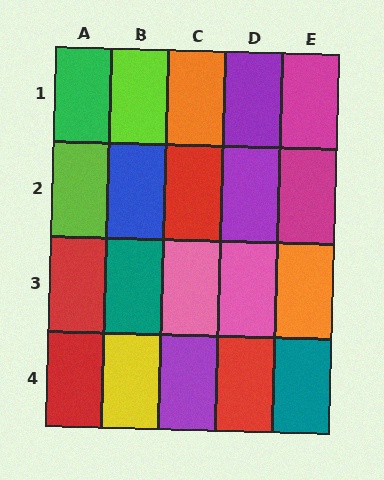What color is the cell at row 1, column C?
Orange.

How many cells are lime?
2 cells are lime.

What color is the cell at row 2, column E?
Magenta.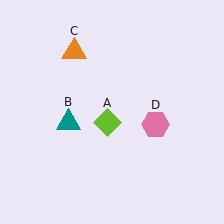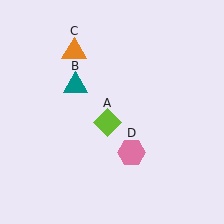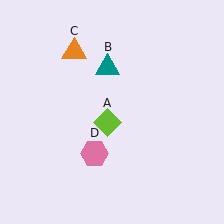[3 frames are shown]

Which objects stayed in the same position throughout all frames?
Lime diamond (object A) and orange triangle (object C) remained stationary.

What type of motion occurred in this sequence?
The teal triangle (object B), pink hexagon (object D) rotated clockwise around the center of the scene.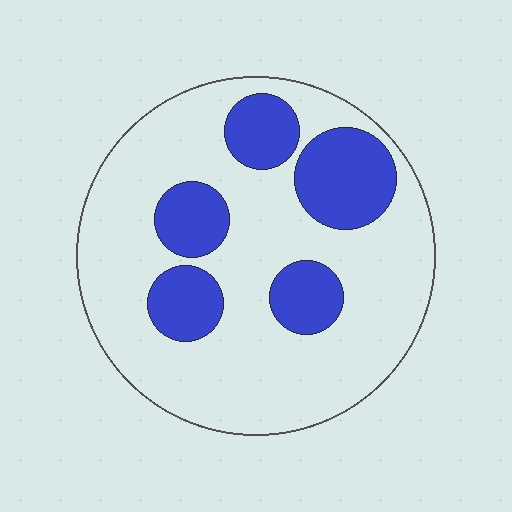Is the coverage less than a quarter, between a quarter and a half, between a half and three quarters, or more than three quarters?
Between a quarter and a half.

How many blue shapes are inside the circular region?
5.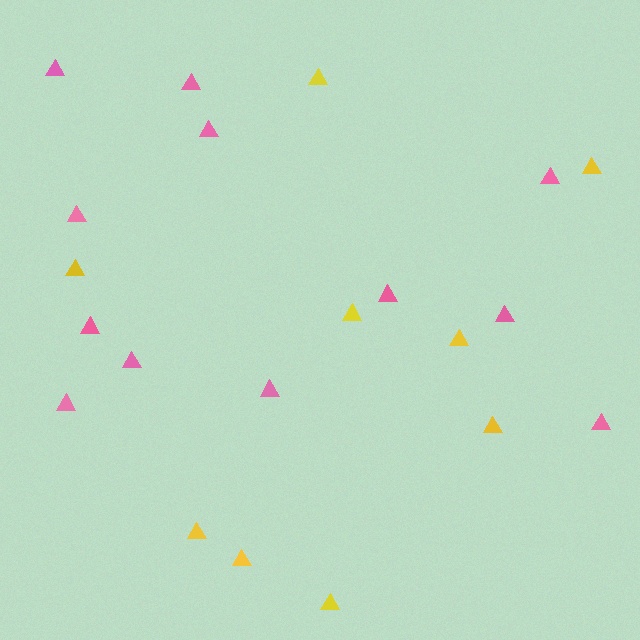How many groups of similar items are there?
There are 2 groups: one group of pink triangles (12) and one group of yellow triangles (9).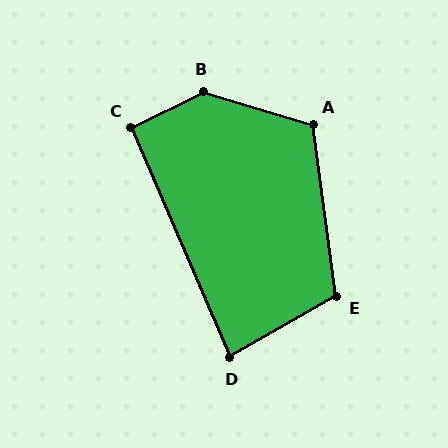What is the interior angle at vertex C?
Approximately 93 degrees (approximately right).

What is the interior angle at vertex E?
Approximately 112 degrees (obtuse).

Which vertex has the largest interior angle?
B, at approximately 137 degrees.